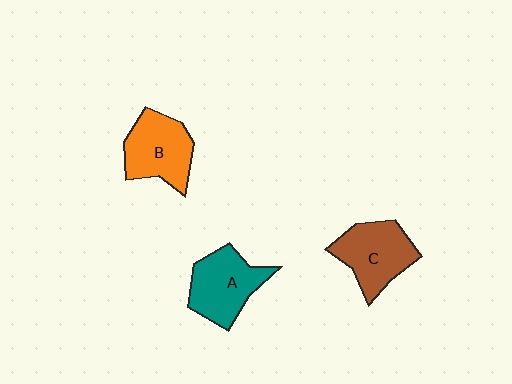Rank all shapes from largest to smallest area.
From largest to smallest: C (brown), A (teal), B (orange).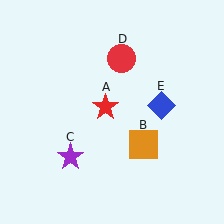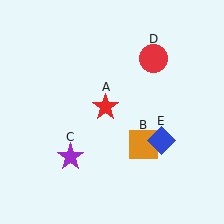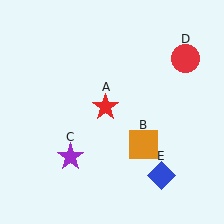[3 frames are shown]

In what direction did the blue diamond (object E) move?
The blue diamond (object E) moved down.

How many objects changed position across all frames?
2 objects changed position: red circle (object D), blue diamond (object E).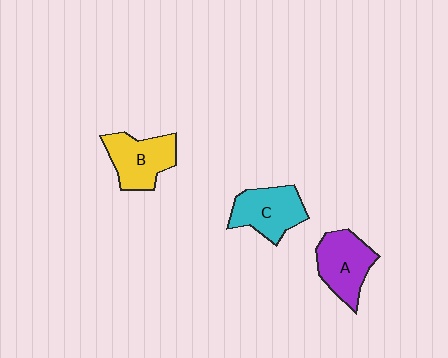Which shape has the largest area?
Shape B (yellow).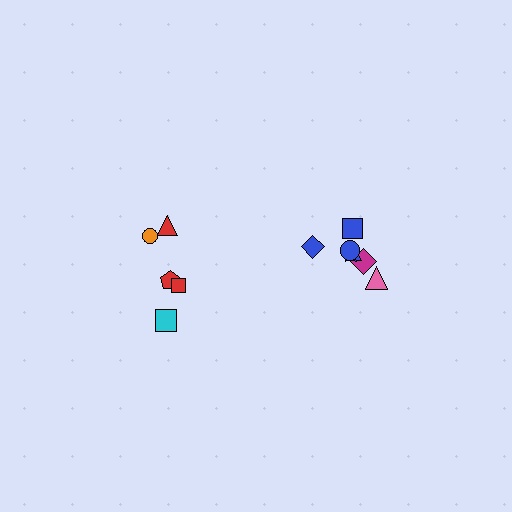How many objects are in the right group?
There are 7 objects.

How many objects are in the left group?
There are 5 objects.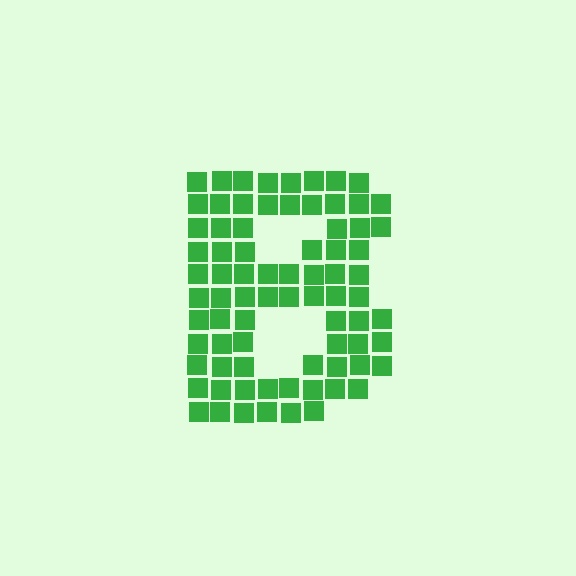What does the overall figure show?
The overall figure shows the letter B.